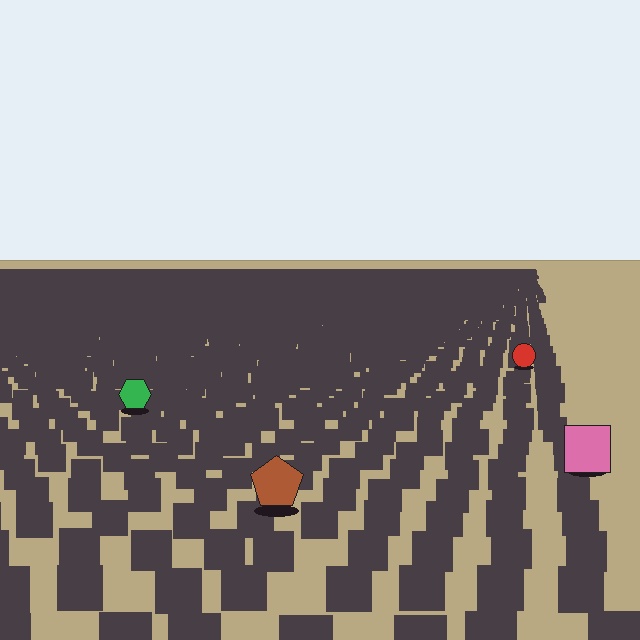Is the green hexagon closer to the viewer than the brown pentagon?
No. The brown pentagon is closer — you can tell from the texture gradient: the ground texture is coarser near it.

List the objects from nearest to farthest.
From nearest to farthest: the brown pentagon, the pink square, the green hexagon, the red circle.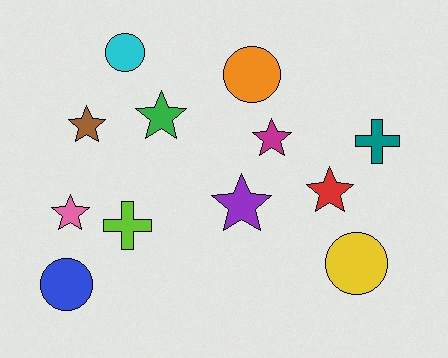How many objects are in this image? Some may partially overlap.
There are 12 objects.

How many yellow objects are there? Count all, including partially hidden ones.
There is 1 yellow object.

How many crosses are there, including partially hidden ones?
There are 2 crosses.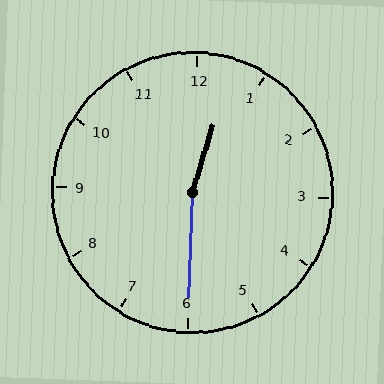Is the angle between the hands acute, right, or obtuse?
It is obtuse.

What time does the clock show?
12:30.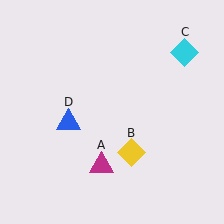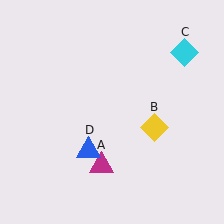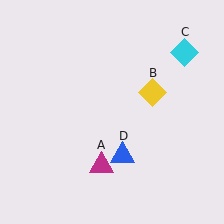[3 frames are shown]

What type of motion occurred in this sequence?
The yellow diamond (object B), blue triangle (object D) rotated counterclockwise around the center of the scene.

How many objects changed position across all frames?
2 objects changed position: yellow diamond (object B), blue triangle (object D).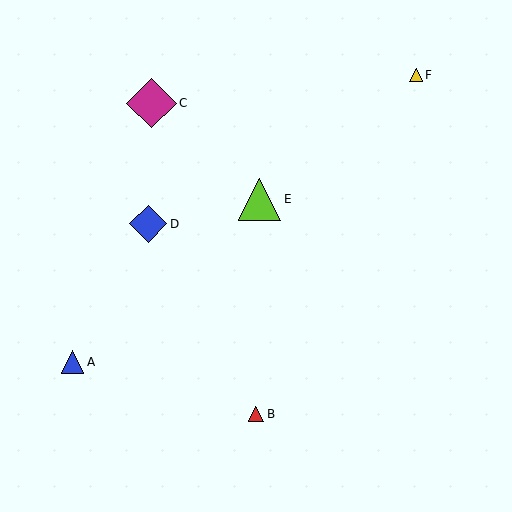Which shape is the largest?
The magenta diamond (labeled C) is the largest.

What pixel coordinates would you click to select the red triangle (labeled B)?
Click at (256, 414) to select the red triangle B.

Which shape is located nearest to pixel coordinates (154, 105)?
The magenta diamond (labeled C) at (151, 103) is nearest to that location.